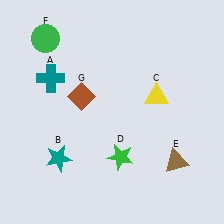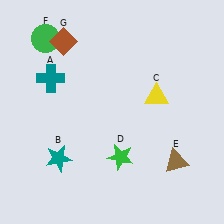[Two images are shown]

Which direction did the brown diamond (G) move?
The brown diamond (G) moved up.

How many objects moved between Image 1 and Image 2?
1 object moved between the two images.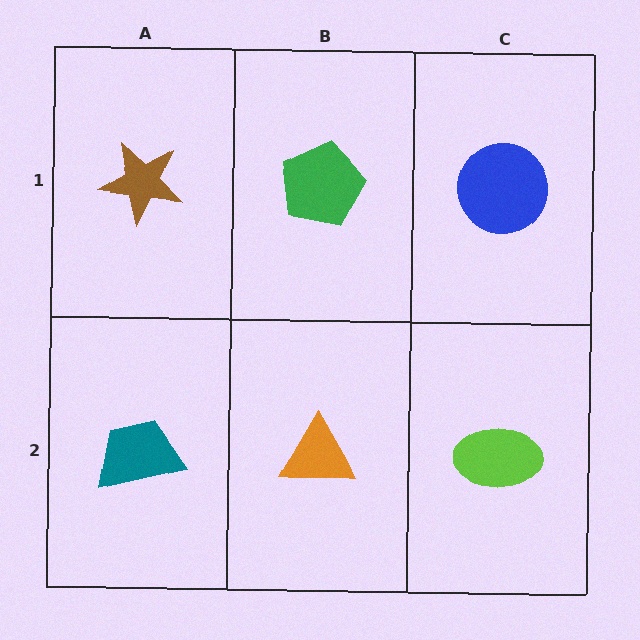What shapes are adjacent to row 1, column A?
A teal trapezoid (row 2, column A), a green pentagon (row 1, column B).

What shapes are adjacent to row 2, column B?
A green pentagon (row 1, column B), a teal trapezoid (row 2, column A), a lime ellipse (row 2, column C).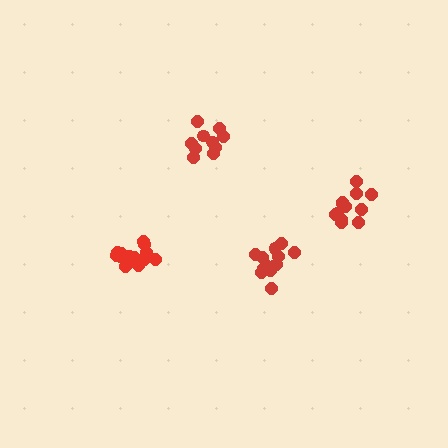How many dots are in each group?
Group 1: 15 dots, Group 2: 10 dots, Group 3: 13 dots, Group 4: 12 dots (50 total).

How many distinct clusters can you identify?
There are 4 distinct clusters.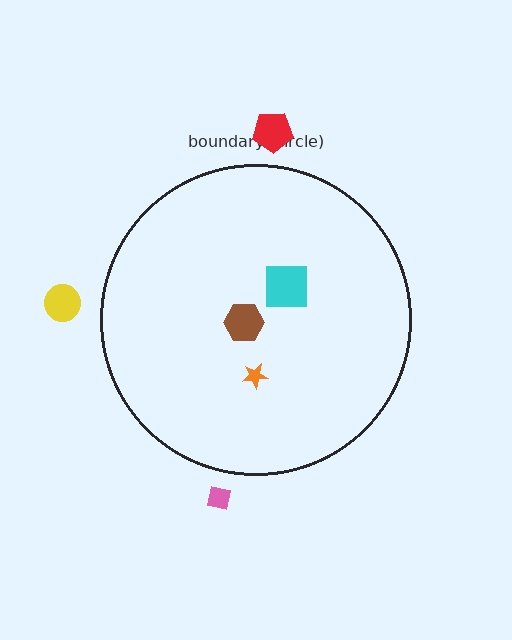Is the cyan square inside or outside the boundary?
Inside.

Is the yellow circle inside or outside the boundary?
Outside.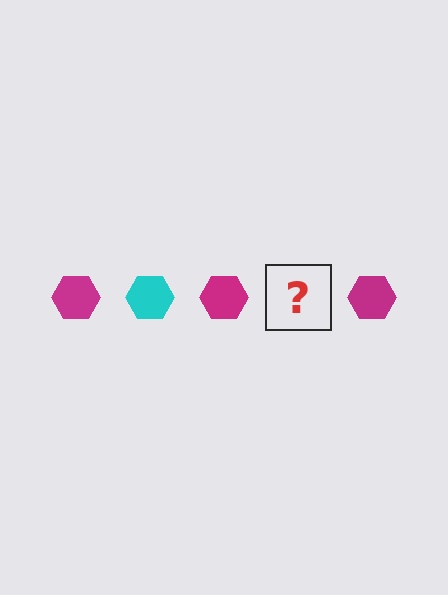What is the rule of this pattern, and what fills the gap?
The rule is that the pattern cycles through magenta, cyan hexagons. The gap should be filled with a cyan hexagon.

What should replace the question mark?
The question mark should be replaced with a cyan hexagon.